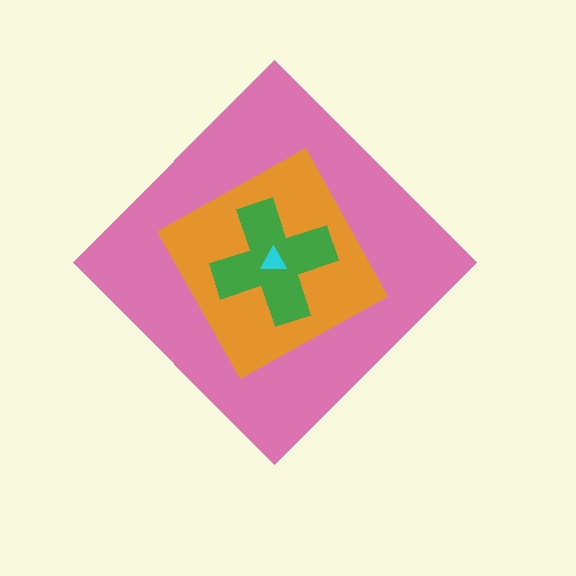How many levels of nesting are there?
4.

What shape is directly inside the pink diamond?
The orange square.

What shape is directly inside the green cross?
The cyan triangle.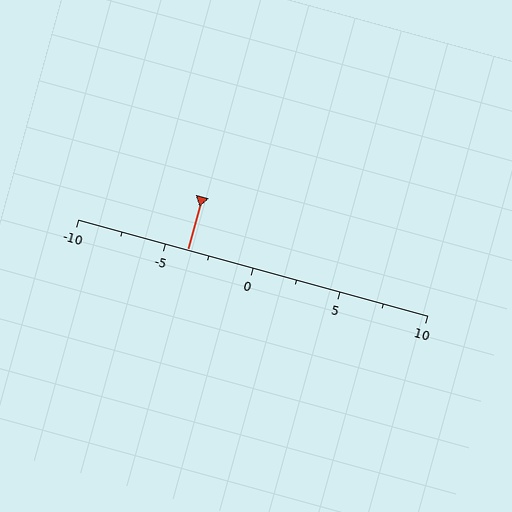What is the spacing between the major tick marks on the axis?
The major ticks are spaced 5 apart.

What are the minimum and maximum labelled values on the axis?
The axis runs from -10 to 10.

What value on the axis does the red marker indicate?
The marker indicates approximately -3.8.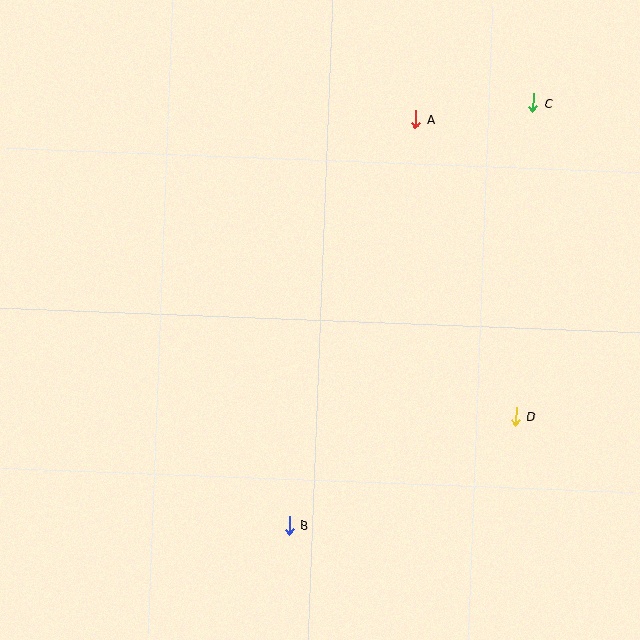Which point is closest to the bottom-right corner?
Point D is closest to the bottom-right corner.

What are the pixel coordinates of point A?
Point A is at (416, 119).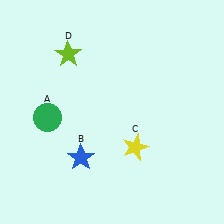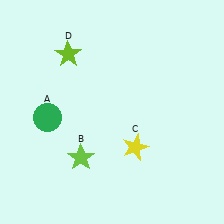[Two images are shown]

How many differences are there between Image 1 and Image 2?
There is 1 difference between the two images.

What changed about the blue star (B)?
In Image 1, B is blue. In Image 2, it changed to lime.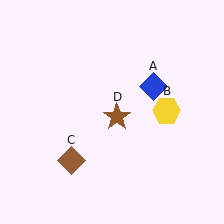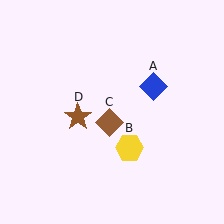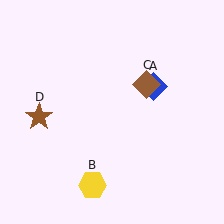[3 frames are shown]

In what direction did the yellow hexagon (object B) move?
The yellow hexagon (object B) moved down and to the left.